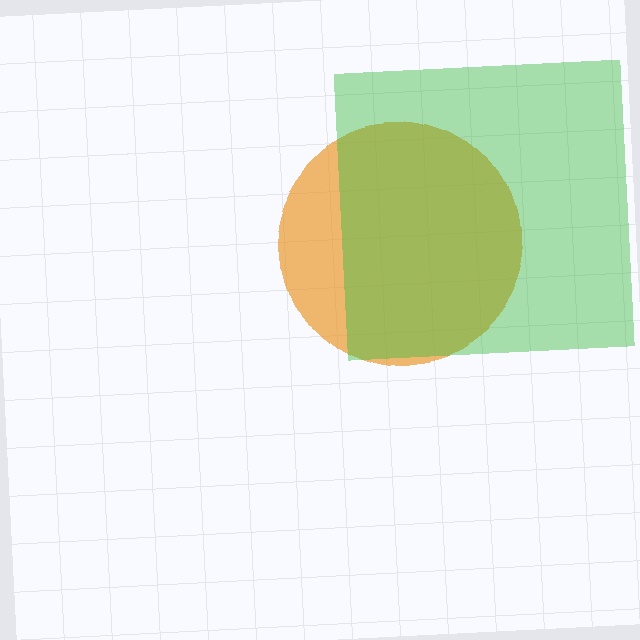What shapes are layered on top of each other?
The layered shapes are: an orange circle, a green square.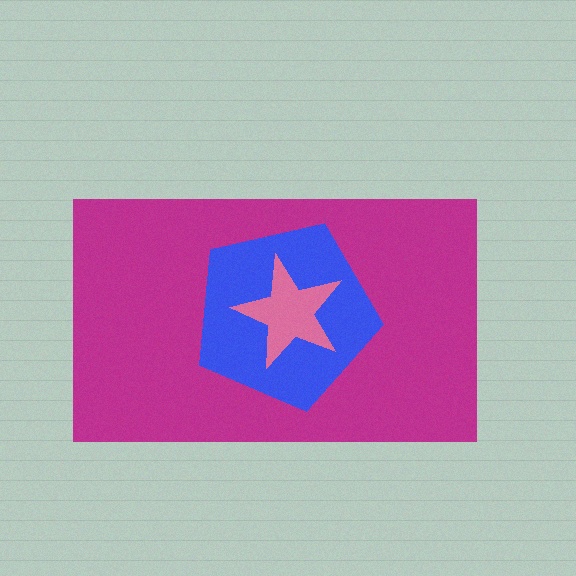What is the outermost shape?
The magenta rectangle.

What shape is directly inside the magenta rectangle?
The blue pentagon.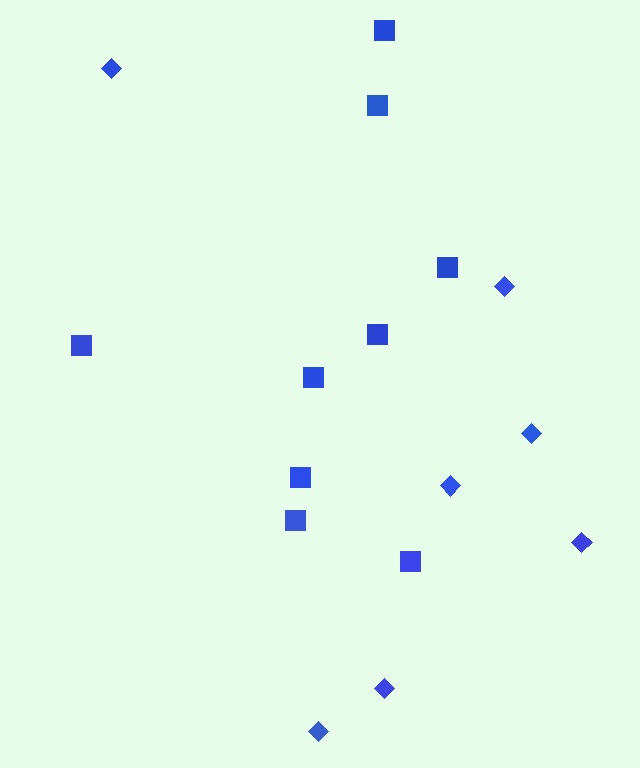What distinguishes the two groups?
There are 2 groups: one group of diamonds (7) and one group of squares (9).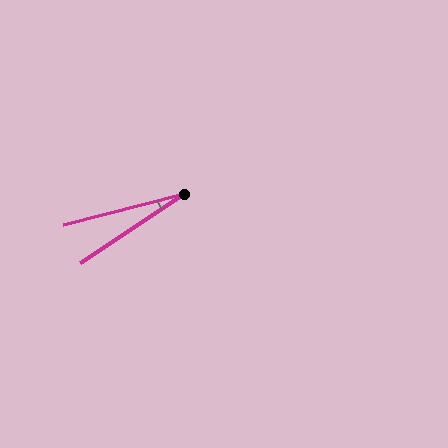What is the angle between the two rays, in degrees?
Approximately 19 degrees.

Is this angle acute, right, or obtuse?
It is acute.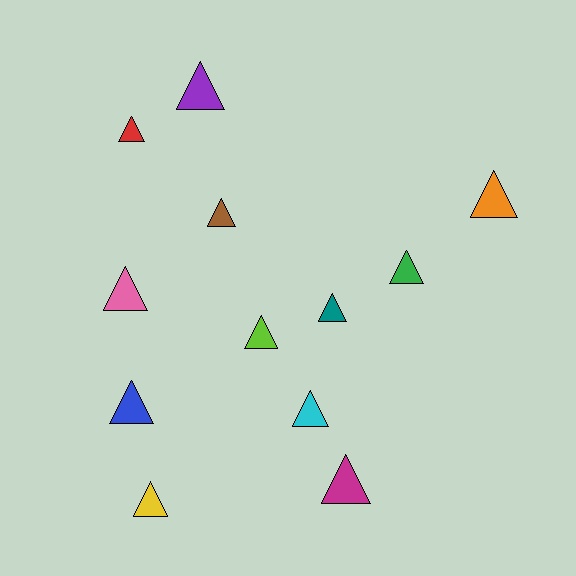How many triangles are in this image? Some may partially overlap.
There are 12 triangles.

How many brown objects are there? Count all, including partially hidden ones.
There is 1 brown object.